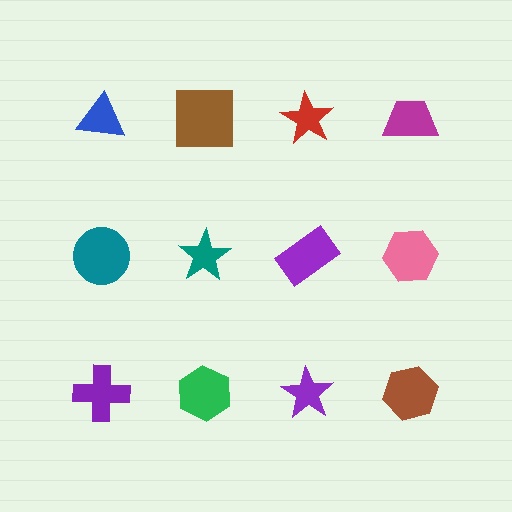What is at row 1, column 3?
A red star.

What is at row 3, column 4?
A brown hexagon.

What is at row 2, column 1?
A teal circle.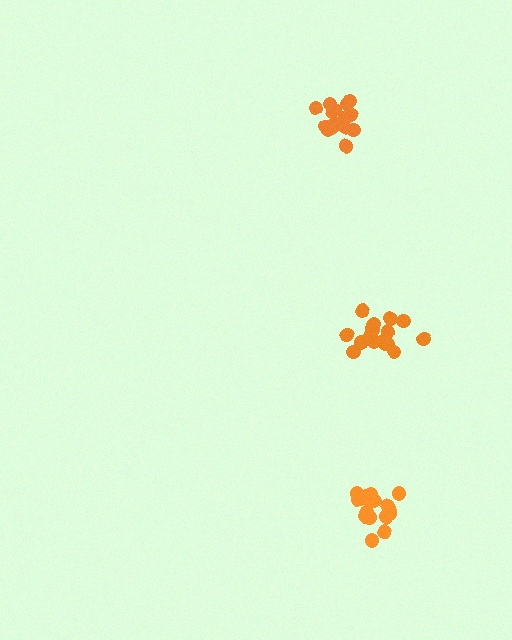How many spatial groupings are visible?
There are 3 spatial groupings.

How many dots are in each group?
Group 1: 17 dots, Group 2: 16 dots, Group 3: 17 dots (50 total).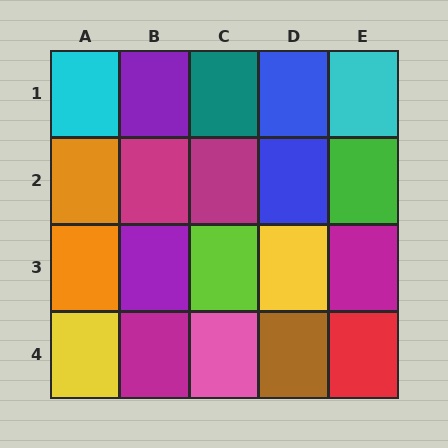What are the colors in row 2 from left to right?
Orange, magenta, magenta, blue, green.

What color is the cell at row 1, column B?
Purple.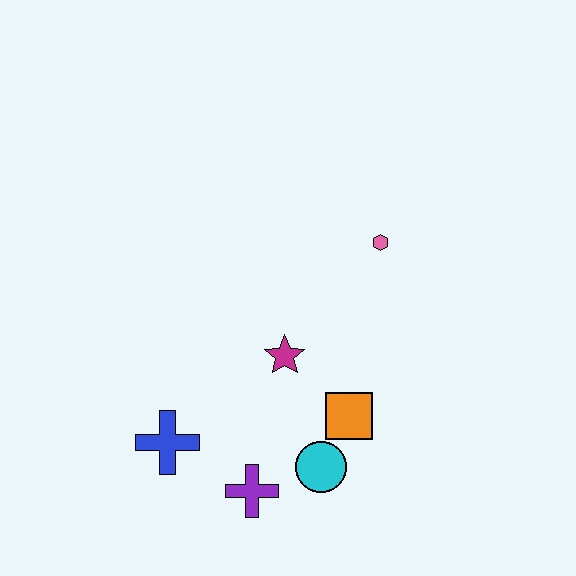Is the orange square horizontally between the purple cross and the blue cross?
No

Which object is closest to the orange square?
The cyan circle is closest to the orange square.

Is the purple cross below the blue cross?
Yes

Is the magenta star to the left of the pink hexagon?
Yes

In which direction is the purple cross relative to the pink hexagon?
The purple cross is below the pink hexagon.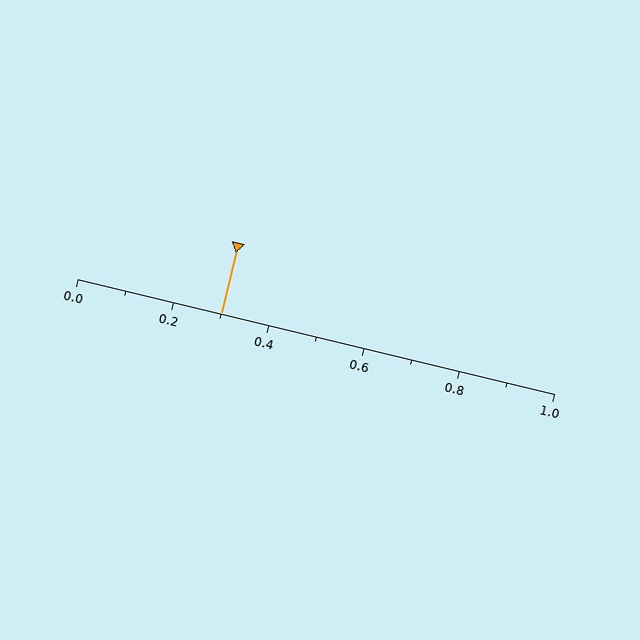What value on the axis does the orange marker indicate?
The marker indicates approximately 0.3.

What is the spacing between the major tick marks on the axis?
The major ticks are spaced 0.2 apart.